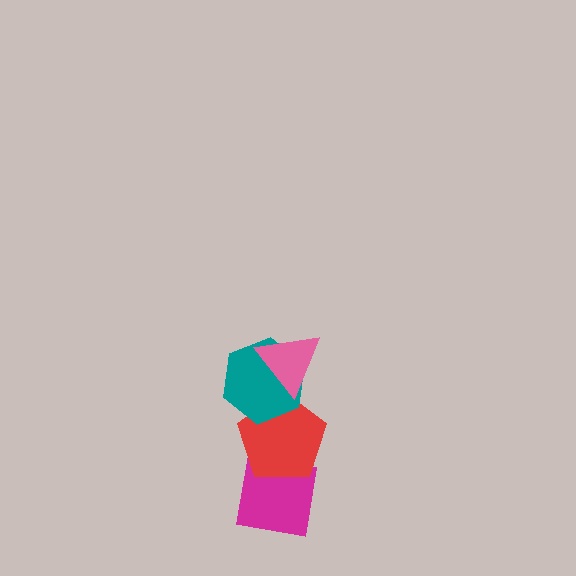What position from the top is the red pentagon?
The red pentagon is 3rd from the top.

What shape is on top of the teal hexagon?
The pink triangle is on top of the teal hexagon.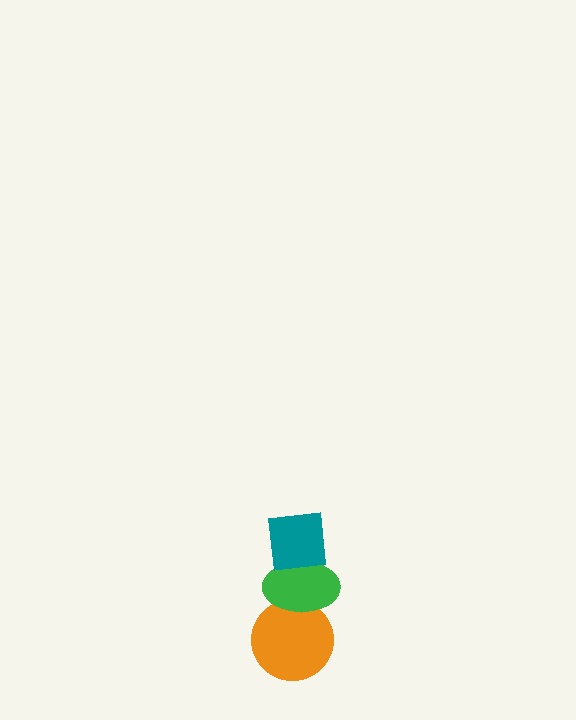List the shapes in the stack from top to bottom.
From top to bottom: the teal square, the green ellipse, the orange circle.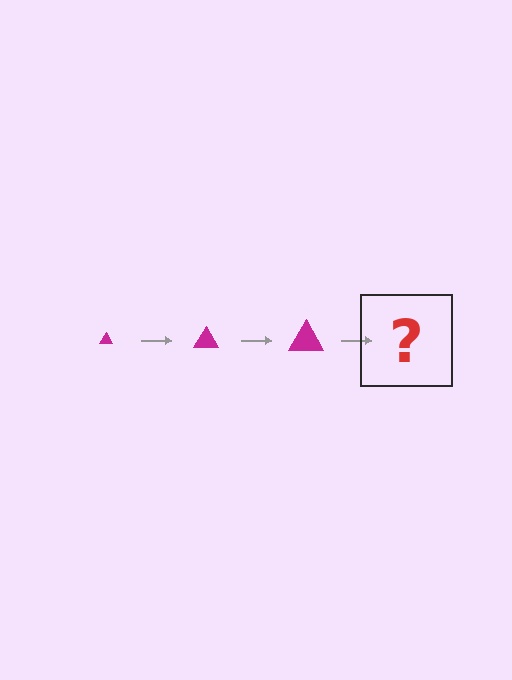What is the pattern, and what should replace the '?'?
The pattern is that the triangle gets progressively larger each step. The '?' should be a magenta triangle, larger than the previous one.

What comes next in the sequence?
The next element should be a magenta triangle, larger than the previous one.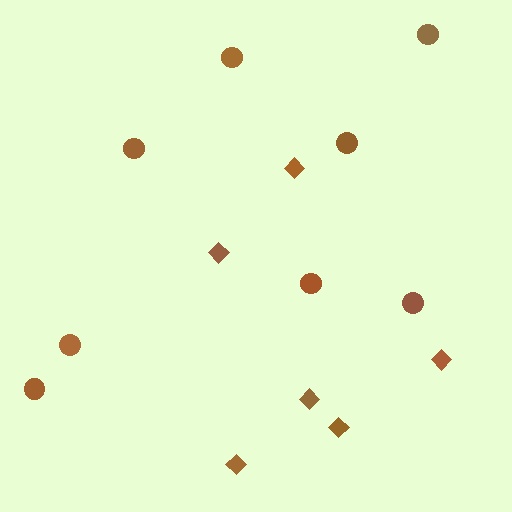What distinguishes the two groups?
There are 2 groups: one group of diamonds (6) and one group of circles (8).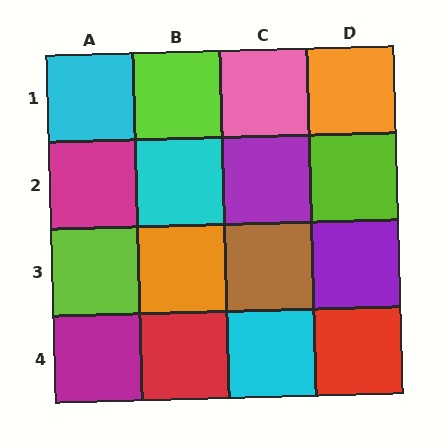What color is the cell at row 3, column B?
Orange.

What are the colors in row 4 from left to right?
Magenta, red, cyan, red.